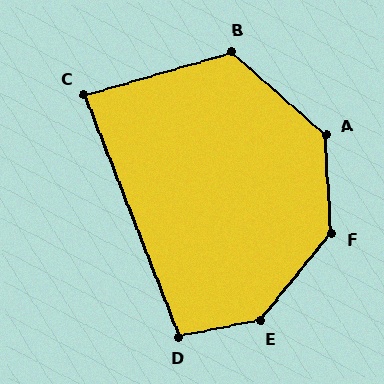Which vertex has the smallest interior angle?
C, at approximately 85 degrees.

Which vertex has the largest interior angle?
E, at approximately 141 degrees.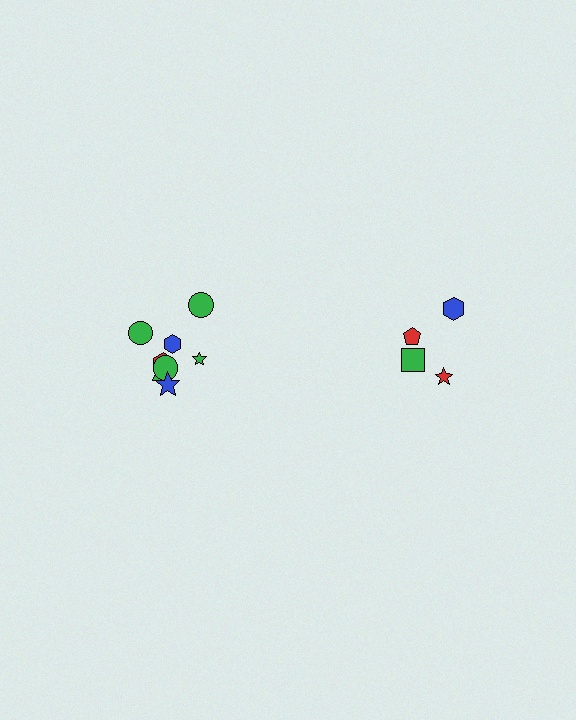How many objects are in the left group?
There are 8 objects.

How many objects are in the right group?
There are 4 objects.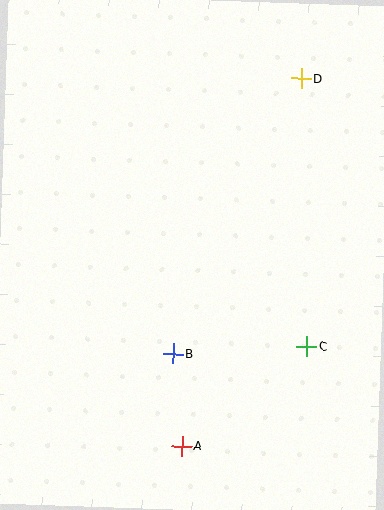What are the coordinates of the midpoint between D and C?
The midpoint between D and C is at (304, 212).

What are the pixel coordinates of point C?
Point C is at (307, 346).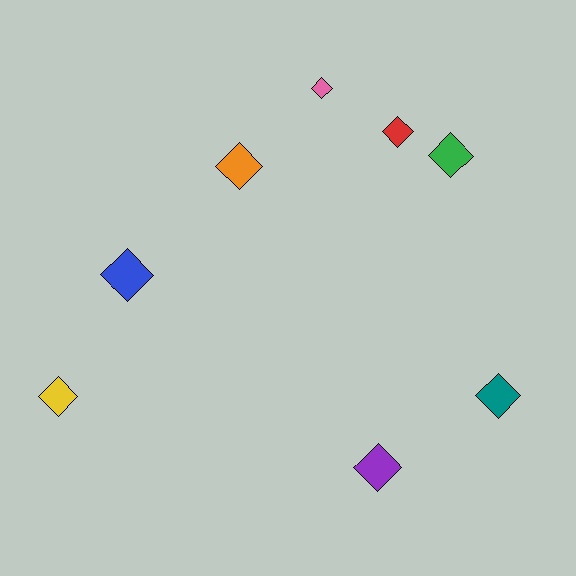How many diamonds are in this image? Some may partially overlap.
There are 8 diamonds.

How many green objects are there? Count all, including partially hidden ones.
There is 1 green object.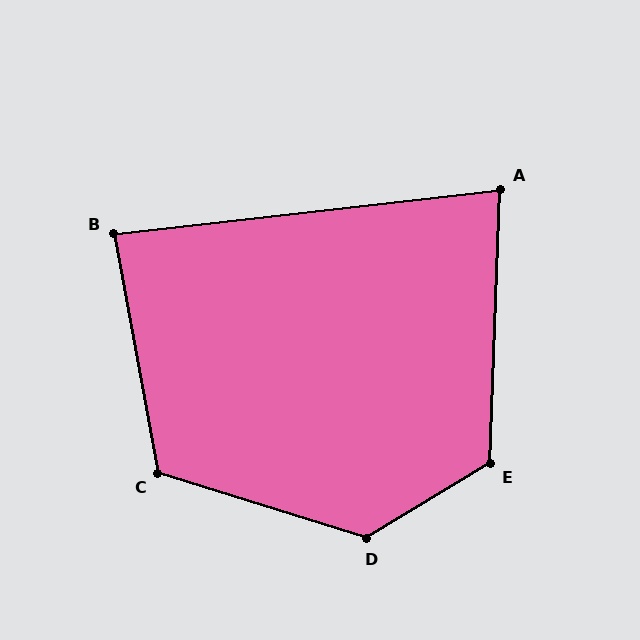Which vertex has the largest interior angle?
D, at approximately 132 degrees.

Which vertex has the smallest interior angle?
A, at approximately 81 degrees.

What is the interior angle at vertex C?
Approximately 118 degrees (obtuse).